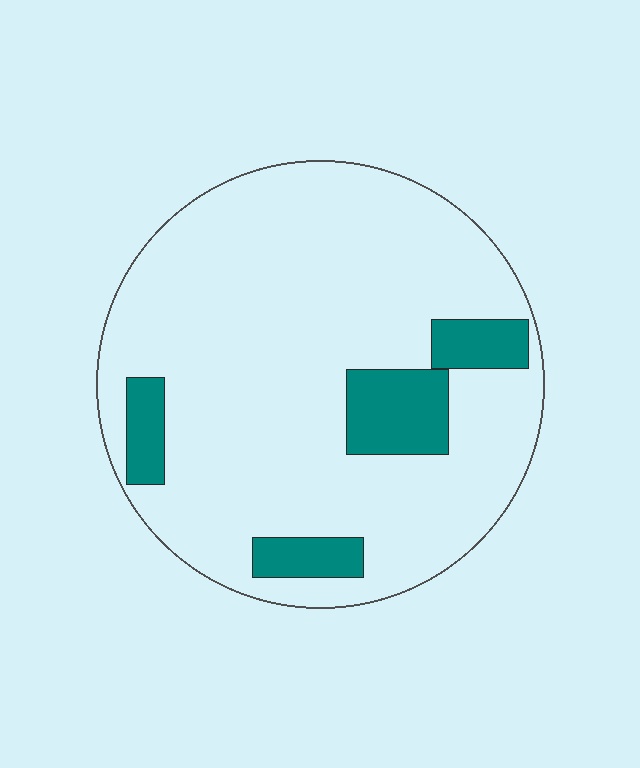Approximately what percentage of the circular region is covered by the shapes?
Approximately 15%.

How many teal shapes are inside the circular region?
4.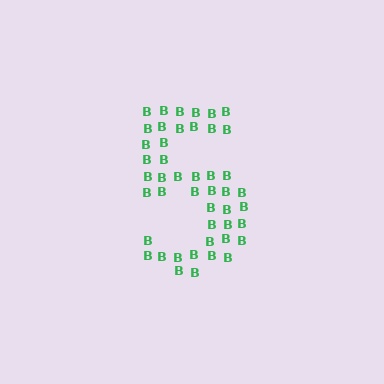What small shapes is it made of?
It is made of small letter B's.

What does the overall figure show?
The overall figure shows the digit 5.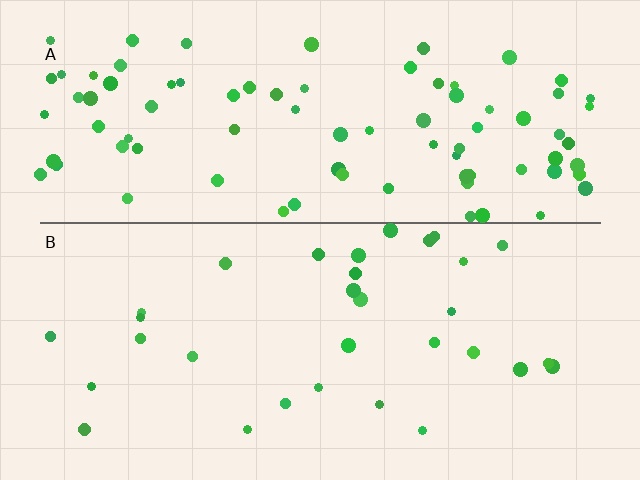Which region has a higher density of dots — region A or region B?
A (the top).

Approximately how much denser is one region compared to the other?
Approximately 2.7× — region A over region B.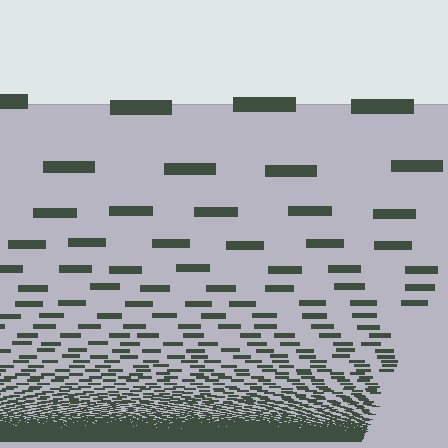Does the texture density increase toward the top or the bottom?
Density increases toward the bottom.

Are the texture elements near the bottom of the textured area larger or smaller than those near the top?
Smaller. The gradient is inverted — elements near the bottom are smaller and denser.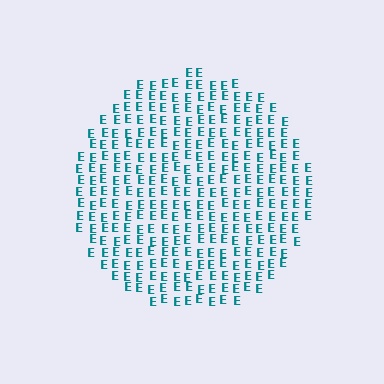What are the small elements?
The small elements are letter E's.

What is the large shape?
The large shape is a circle.